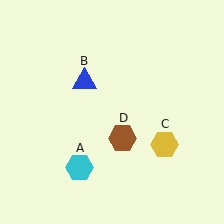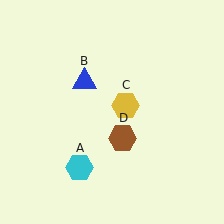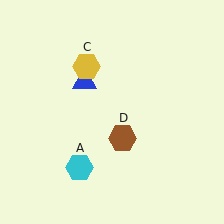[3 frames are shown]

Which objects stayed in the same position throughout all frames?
Cyan hexagon (object A) and blue triangle (object B) and brown hexagon (object D) remained stationary.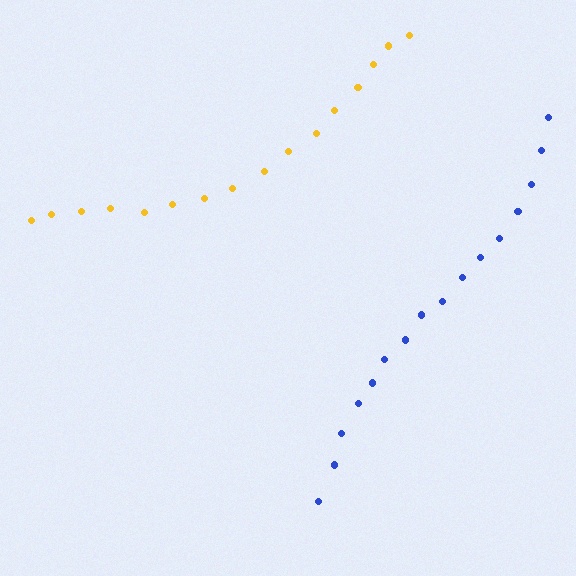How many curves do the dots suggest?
There are 2 distinct paths.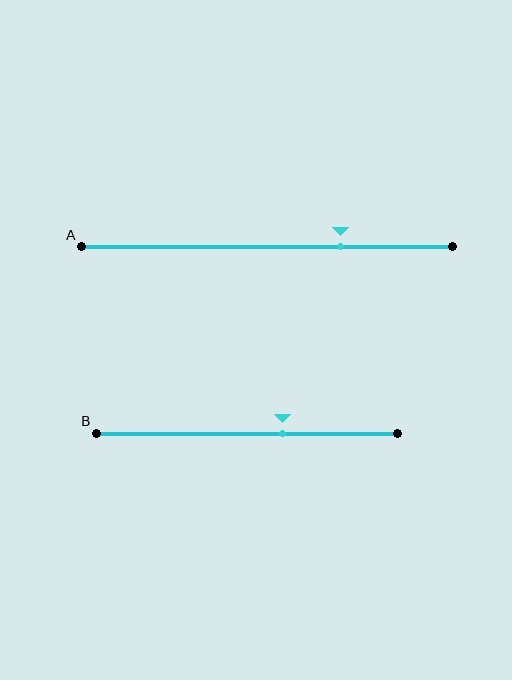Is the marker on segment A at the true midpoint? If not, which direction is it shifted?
No, the marker on segment A is shifted to the right by about 20% of the segment length.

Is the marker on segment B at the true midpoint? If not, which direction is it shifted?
No, the marker on segment B is shifted to the right by about 12% of the segment length.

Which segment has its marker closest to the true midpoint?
Segment B has its marker closest to the true midpoint.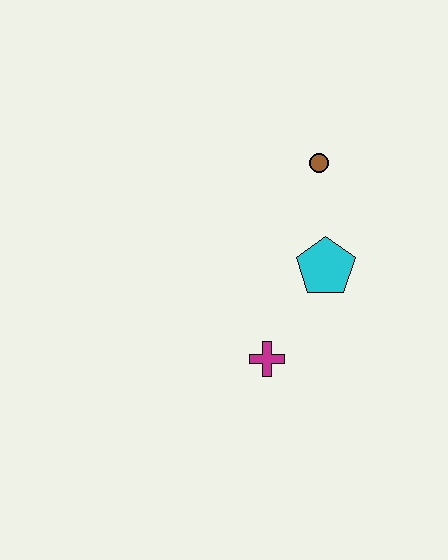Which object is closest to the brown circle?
The cyan pentagon is closest to the brown circle.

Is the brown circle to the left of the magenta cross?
No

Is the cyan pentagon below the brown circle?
Yes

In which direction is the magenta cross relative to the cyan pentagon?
The magenta cross is below the cyan pentagon.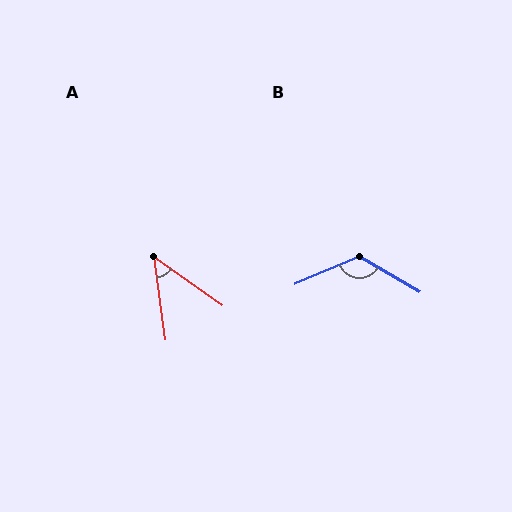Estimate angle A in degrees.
Approximately 47 degrees.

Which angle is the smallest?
A, at approximately 47 degrees.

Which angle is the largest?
B, at approximately 126 degrees.